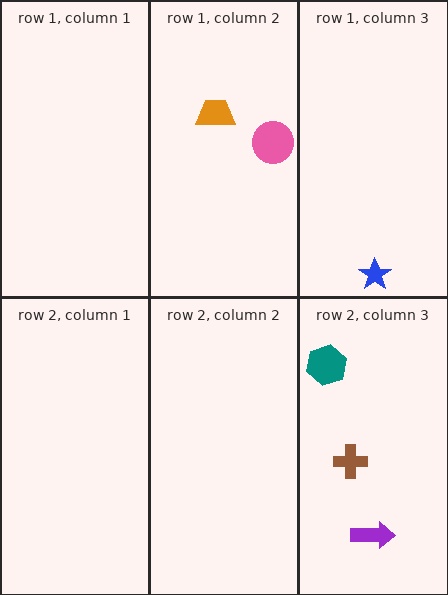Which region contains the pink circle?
The row 1, column 2 region.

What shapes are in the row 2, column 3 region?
The teal hexagon, the brown cross, the purple arrow.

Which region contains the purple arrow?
The row 2, column 3 region.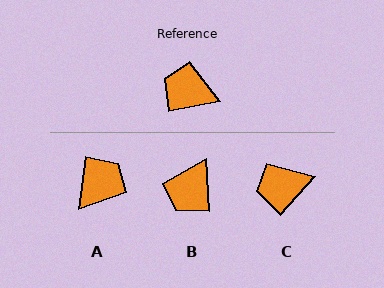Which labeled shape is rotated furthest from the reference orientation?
A, about 108 degrees away.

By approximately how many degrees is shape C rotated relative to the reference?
Approximately 38 degrees counter-clockwise.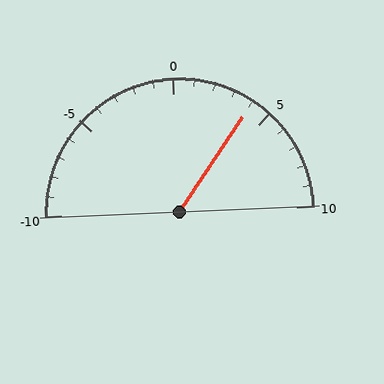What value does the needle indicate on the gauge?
The needle indicates approximately 4.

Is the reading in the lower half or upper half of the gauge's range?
The reading is in the upper half of the range (-10 to 10).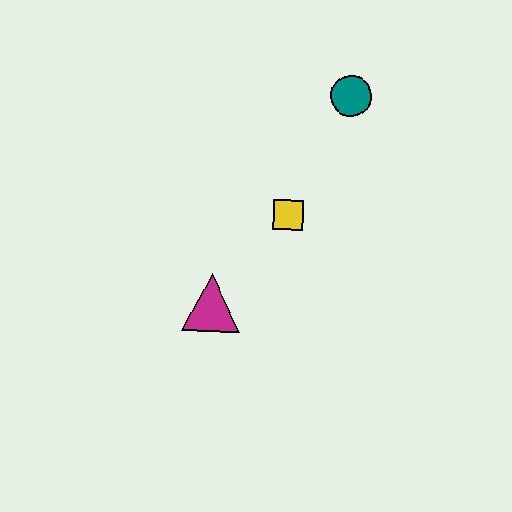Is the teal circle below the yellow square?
No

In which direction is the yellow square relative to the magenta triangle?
The yellow square is above the magenta triangle.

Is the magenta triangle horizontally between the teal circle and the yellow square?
No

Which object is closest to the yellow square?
The magenta triangle is closest to the yellow square.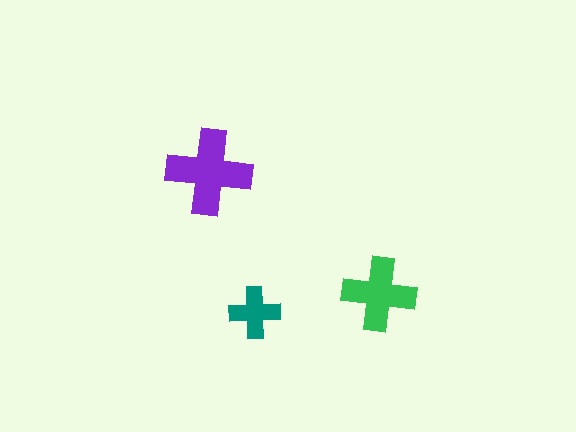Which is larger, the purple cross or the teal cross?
The purple one.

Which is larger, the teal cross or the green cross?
The green one.